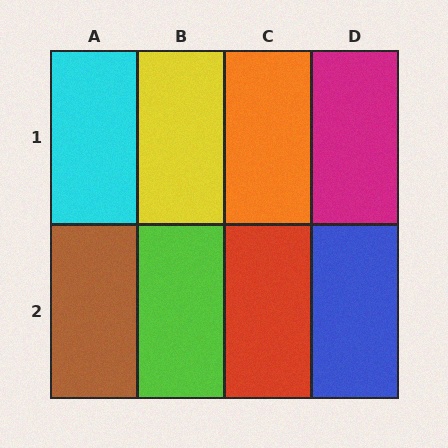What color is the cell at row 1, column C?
Orange.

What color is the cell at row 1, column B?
Yellow.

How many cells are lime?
1 cell is lime.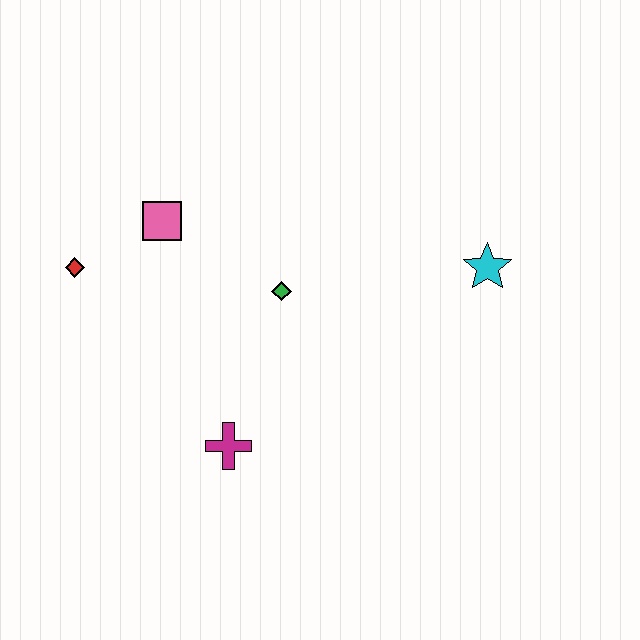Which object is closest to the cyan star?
The green diamond is closest to the cyan star.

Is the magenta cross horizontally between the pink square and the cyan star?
Yes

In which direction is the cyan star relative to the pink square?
The cyan star is to the right of the pink square.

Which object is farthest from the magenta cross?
The cyan star is farthest from the magenta cross.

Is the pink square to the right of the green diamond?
No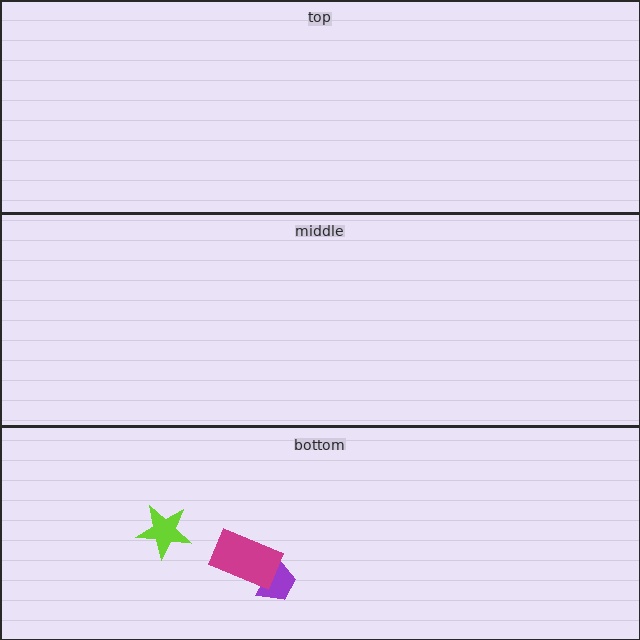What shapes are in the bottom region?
The purple trapezoid, the lime star, the magenta rectangle.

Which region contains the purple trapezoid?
The bottom region.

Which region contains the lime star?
The bottom region.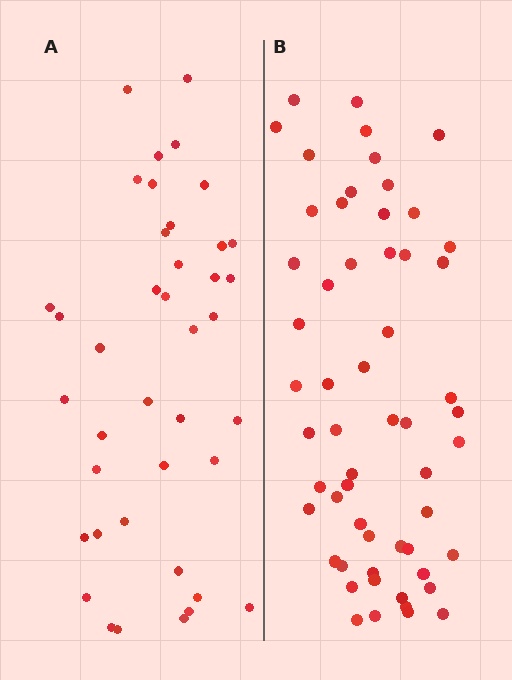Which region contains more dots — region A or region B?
Region B (the right region) has more dots.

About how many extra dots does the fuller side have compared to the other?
Region B has approximately 15 more dots than region A.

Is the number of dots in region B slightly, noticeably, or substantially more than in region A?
Region B has noticeably more, but not dramatically so. The ratio is roughly 1.4 to 1.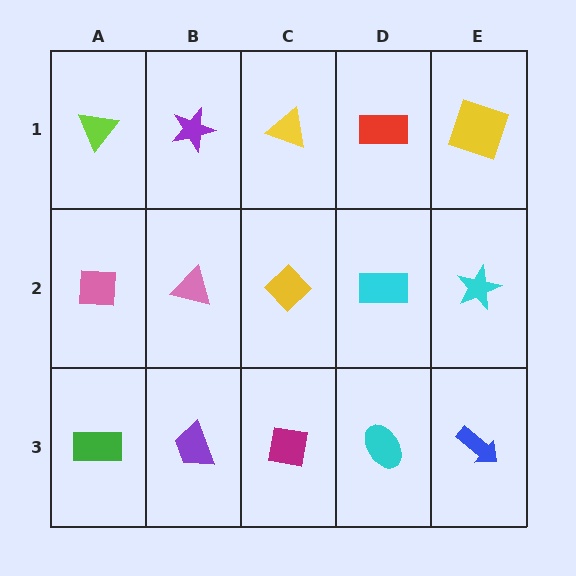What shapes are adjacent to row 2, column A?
A lime triangle (row 1, column A), a green rectangle (row 3, column A), a pink triangle (row 2, column B).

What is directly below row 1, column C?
A yellow diamond.